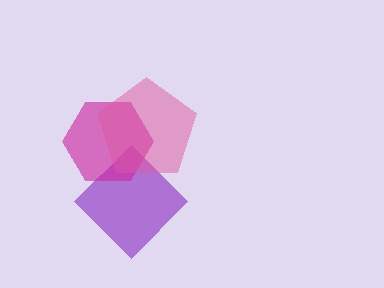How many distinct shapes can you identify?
There are 3 distinct shapes: a purple diamond, a magenta hexagon, a pink pentagon.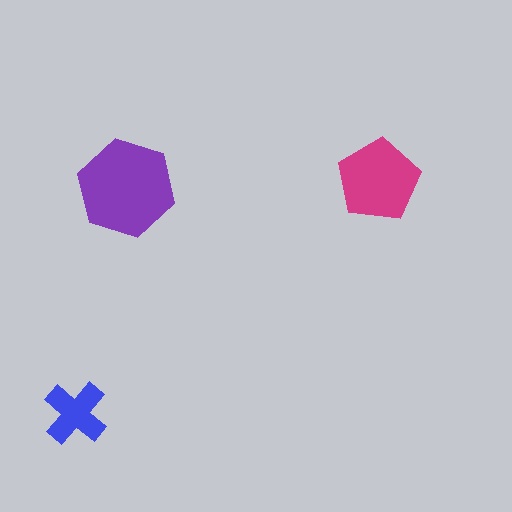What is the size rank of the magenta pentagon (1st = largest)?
2nd.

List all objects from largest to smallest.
The purple hexagon, the magenta pentagon, the blue cross.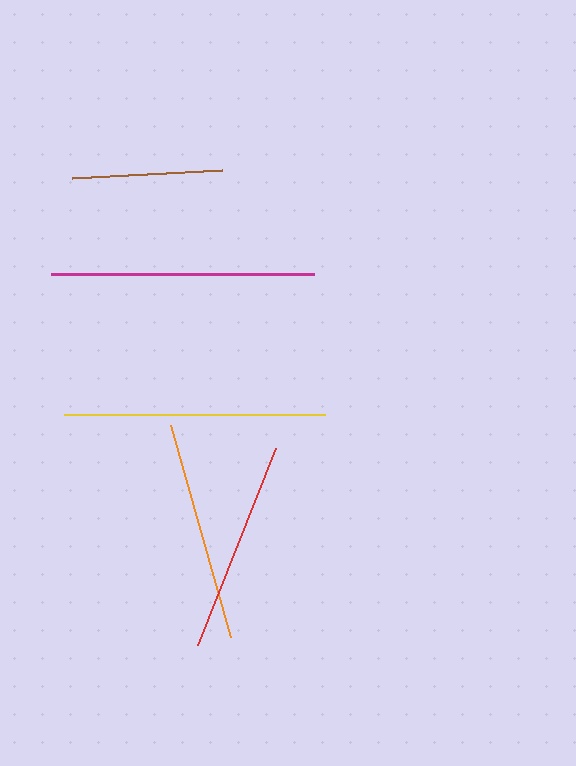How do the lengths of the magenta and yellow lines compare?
The magenta and yellow lines are approximately the same length.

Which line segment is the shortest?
The brown line is the shortest at approximately 150 pixels.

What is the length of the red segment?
The red segment is approximately 212 pixels long.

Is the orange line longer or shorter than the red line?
The orange line is longer than the red line.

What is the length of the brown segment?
The brown segment is approximately 150 pixels long.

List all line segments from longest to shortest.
From longest to shortest: magenta, yellow, orange, red, brown.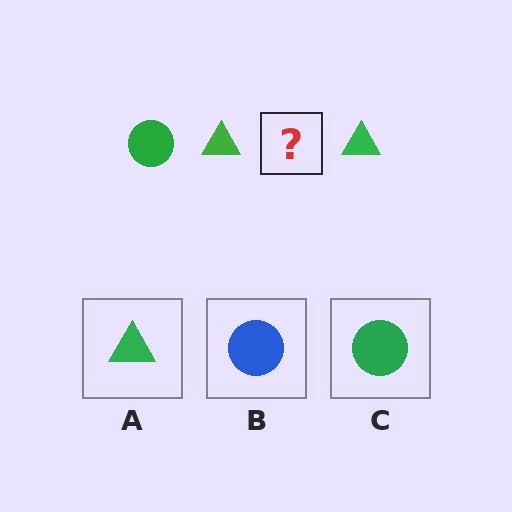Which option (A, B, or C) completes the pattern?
C.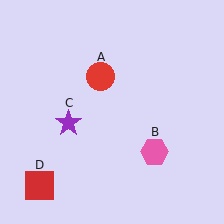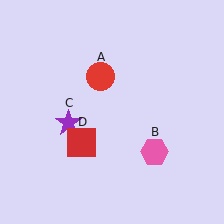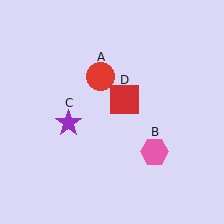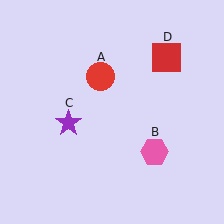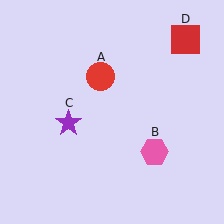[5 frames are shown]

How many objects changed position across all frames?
1 object changed position: red square (object D).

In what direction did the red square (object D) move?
The red square (object D) moved up and to the right.